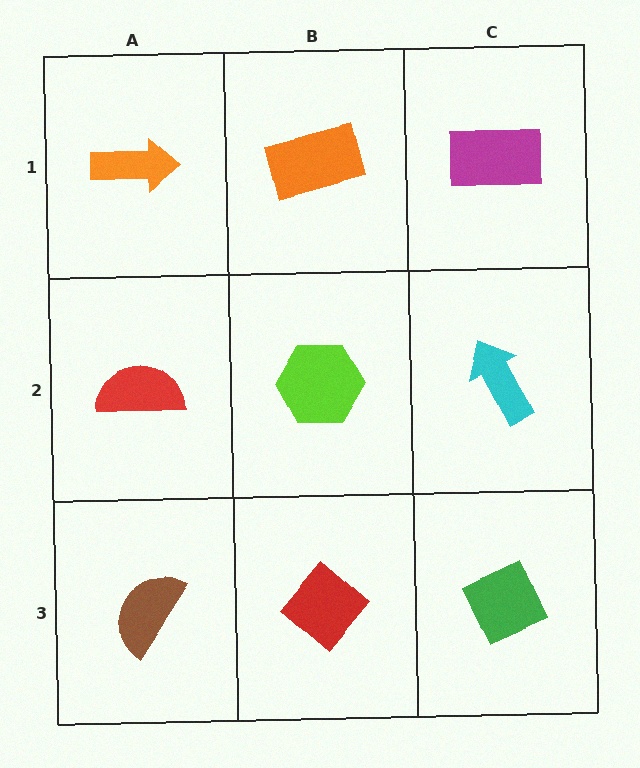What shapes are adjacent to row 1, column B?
A lime hexagon (row 2, column B), an orange arrow (row 1, column A), a magenta rectangle (row 1, column C).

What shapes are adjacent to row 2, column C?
A magenta rectangle (row 1, column C), a green diamond (row 3, column C), a lime hexagon (row 2, column B).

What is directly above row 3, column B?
A lime hexagon.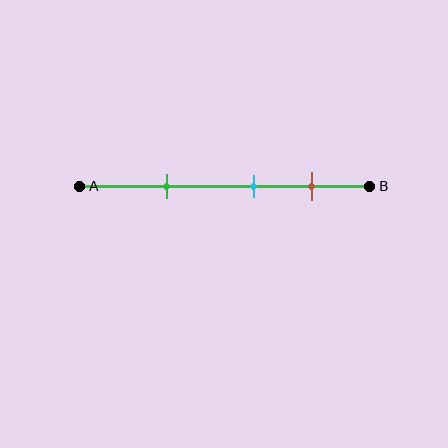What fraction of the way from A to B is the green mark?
The green mark is approximately 30% (0.3) of the way from A to B.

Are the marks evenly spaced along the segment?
Yes, the marks are approximately evenly spaced.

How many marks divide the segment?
There are 3 marks dividing the segment.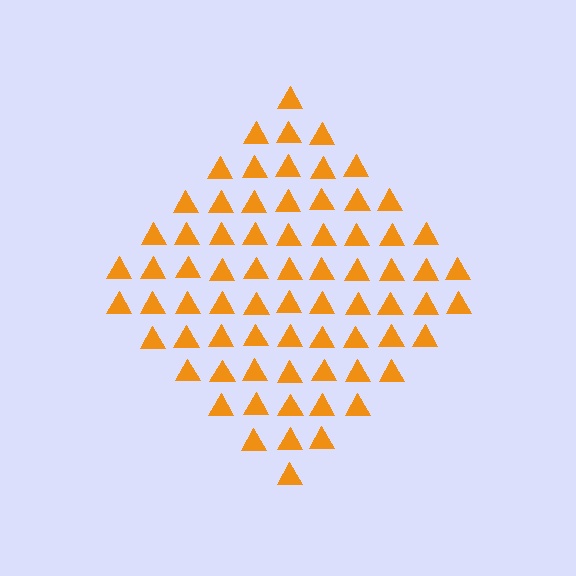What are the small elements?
The small elements are triangles.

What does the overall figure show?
The overall figure shows a diamond.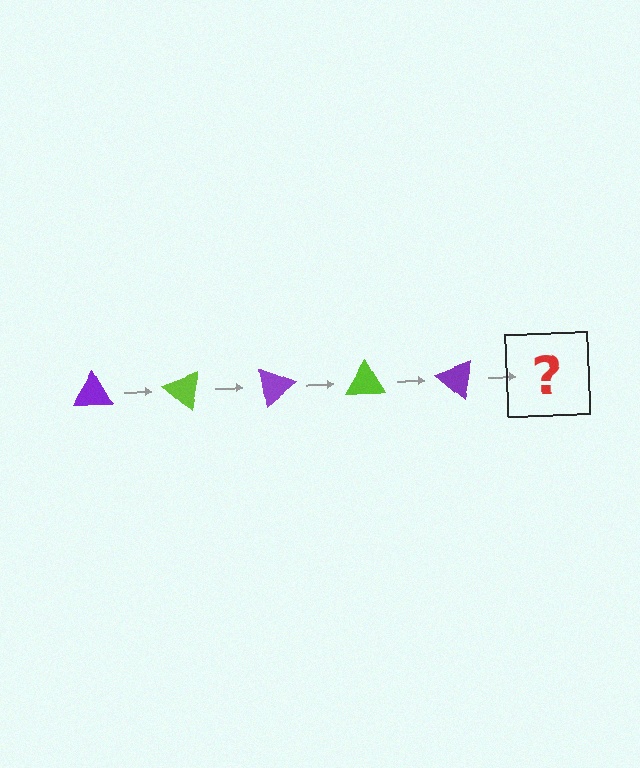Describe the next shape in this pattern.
It should be a lime triangle, rotated 200 degrees from the start.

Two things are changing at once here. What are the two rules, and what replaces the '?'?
The two rules are that it rotates 40 degrees each step and the color cycles through purple and lime. The '?' should be a lime triangle, rotated 200 degrees from the start.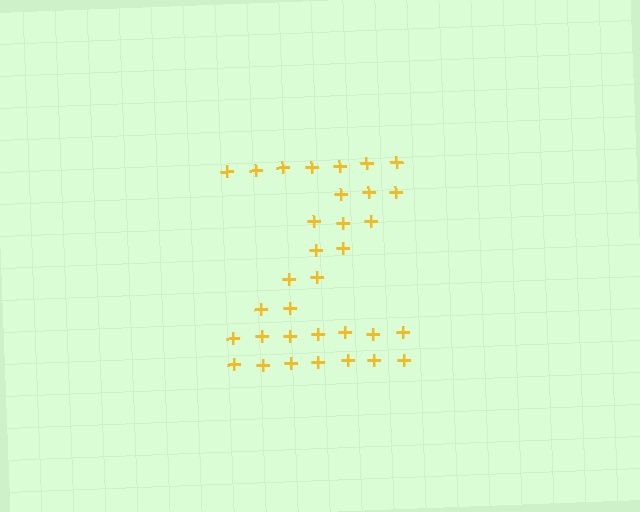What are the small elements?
The small elements are plus signs.